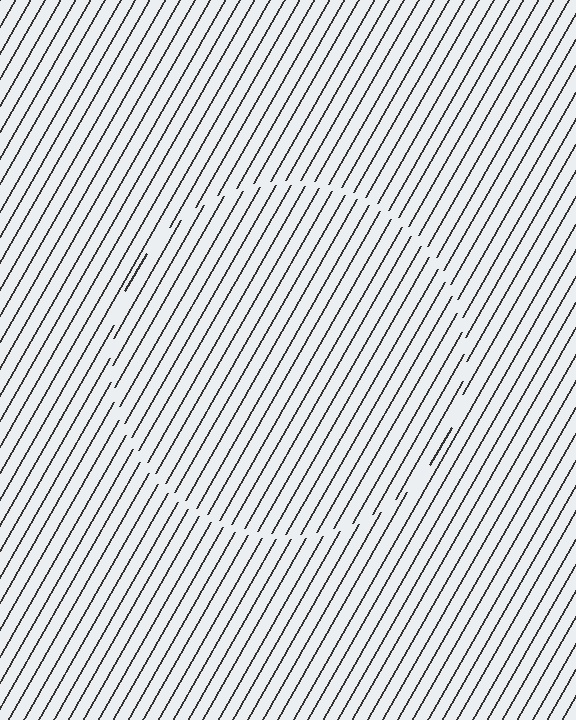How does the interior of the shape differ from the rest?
The interior of the shape contains the same grating, shifted by half a period — the contour is defined by the phase discontinuity where line-ends from the inner and outer gratings abut.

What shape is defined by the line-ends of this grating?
An illusory circle. The interior of the shape contains the same grating, shifted by half a period — the contour is defined by the phase discontinuity where line-ends from the inner and outer gratings abut.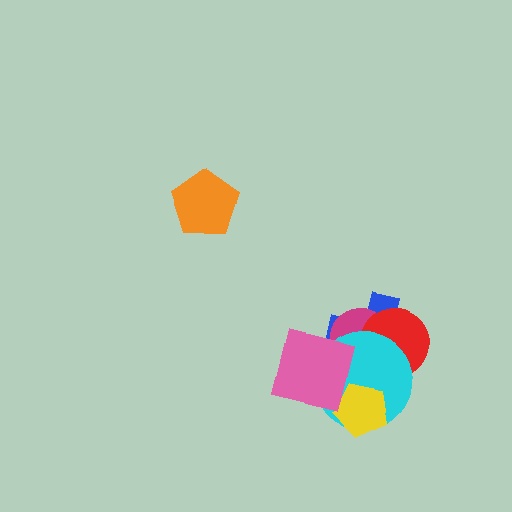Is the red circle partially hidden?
Yes, it is partially covered by another shape.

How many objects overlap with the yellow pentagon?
2 objects overlap with the yellow pentagon.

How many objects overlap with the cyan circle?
5 objects overlap with the cyan circle.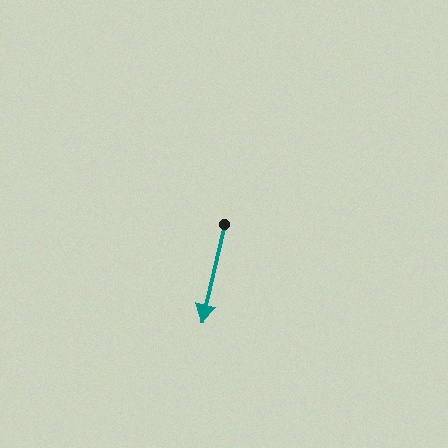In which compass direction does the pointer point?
South.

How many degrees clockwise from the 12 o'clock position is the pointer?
Approximately 193 degrees.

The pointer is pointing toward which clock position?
Roughly 6 o'clock.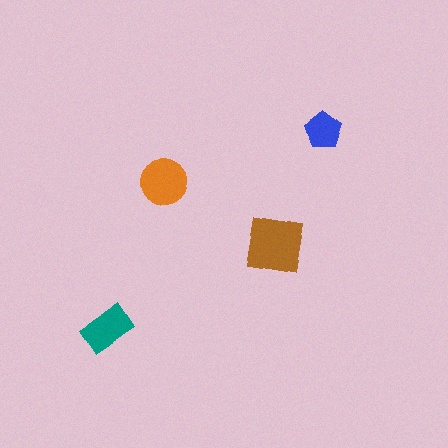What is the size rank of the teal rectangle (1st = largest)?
3rd.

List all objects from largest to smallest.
The brown square, the orange circle, the teal rectangle, the blue pentagon.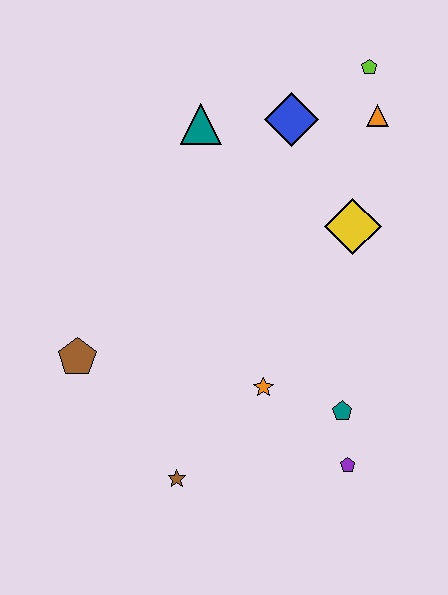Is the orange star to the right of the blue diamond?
No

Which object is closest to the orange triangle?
The lime pentagon is closest to the orange triangle.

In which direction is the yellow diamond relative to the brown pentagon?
The yellow diamond is to the right of the brown pentagon.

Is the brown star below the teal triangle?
Yes